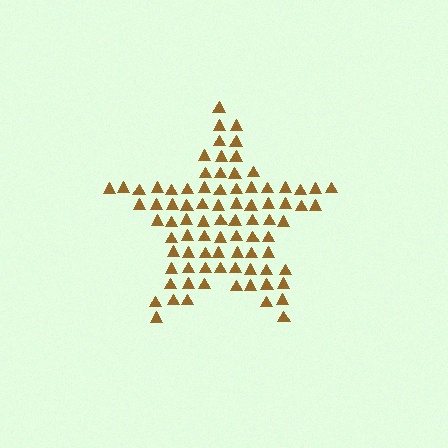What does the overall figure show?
The overall figure shows a star.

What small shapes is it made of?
It is made of small triangles.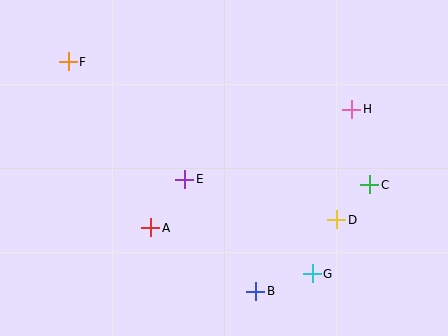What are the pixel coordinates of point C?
Point C is at (370, 185).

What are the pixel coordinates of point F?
Point F is at (68, 62).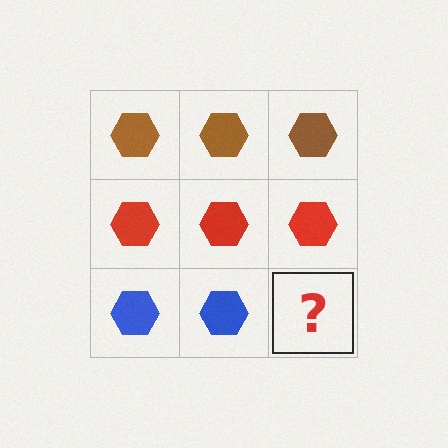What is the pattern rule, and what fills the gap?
The rule is that each row has a consistent color. The gap should be filled with a blue hexagon.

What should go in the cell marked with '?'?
The missing cell should contain a blue hexagon.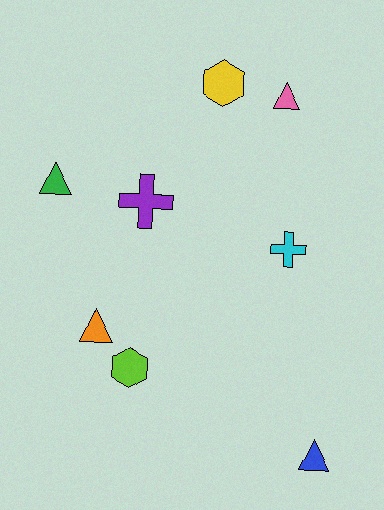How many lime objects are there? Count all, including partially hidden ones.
There is 1 lime object.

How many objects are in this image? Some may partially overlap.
There are 8 objects.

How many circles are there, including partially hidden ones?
There are no circles.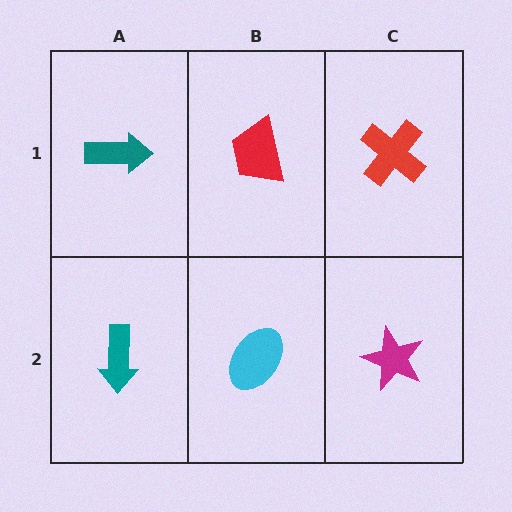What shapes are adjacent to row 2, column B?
A red trapezoid (row 1, column B), a teal arrow (row 2, column A), a magenta star (row 2, column C).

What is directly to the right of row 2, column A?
A cyan ellipse.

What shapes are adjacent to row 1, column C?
A magenta star (row 2, column C), a red trapezoid (row 1, column B).